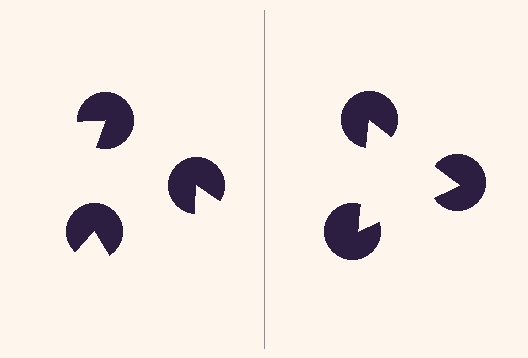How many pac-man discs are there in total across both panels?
6 — 3 on each side.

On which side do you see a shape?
An illusory triangle appears on the right side. On the left side the wedge cuts are rotated, so no coherent shape forms.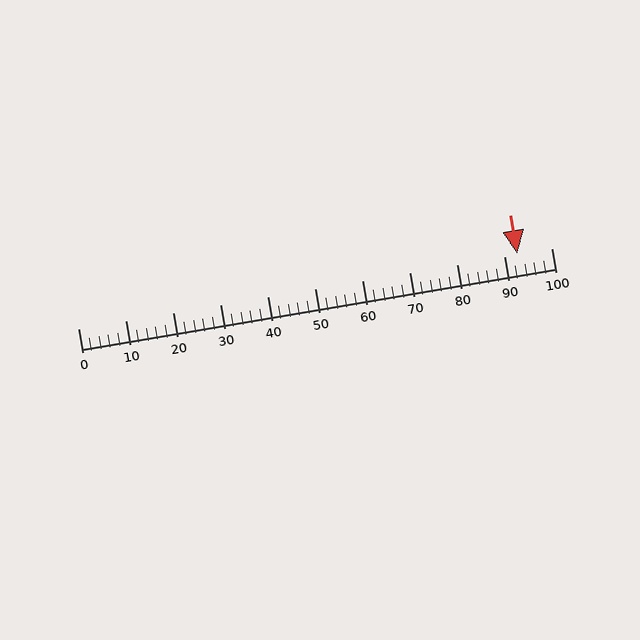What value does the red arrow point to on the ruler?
The red arrow points to approximately 93.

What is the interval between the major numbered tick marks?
The major tick marks are spaced 10 units apart.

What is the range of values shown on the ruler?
The ruler shows values from 0 to 100.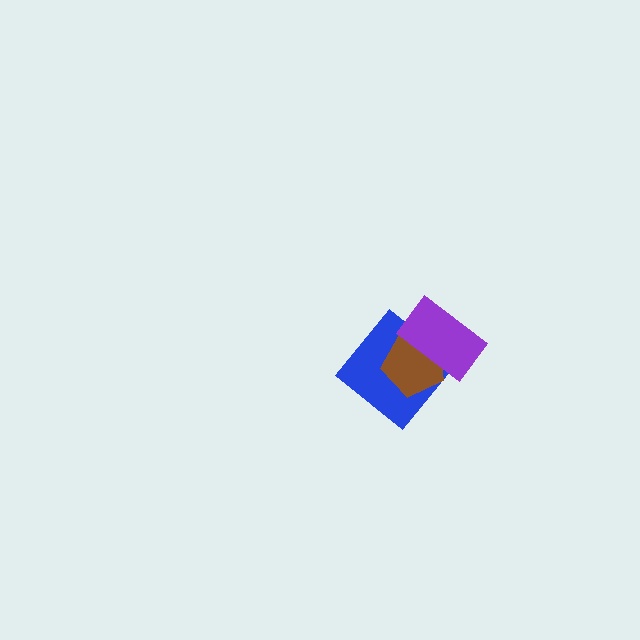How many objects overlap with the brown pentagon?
2 objects overlap with the brown pentagon.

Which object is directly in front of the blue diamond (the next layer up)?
The brown pentagon is directly in front of the blue diamond.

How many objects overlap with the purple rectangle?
2 objects overlap with the purple rectangle.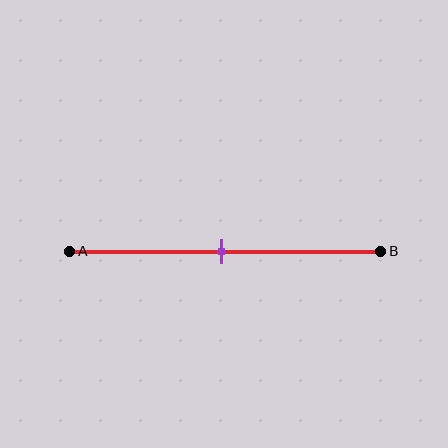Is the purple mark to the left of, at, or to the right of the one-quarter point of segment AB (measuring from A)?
The purple mark is to the right of the one-quarter point of segment AB.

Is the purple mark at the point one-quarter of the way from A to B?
No, the mark is at about 50% from A, not at the 25% one-quarter point.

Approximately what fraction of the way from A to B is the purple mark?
The purple mark is approximately 50% of the way from A to B.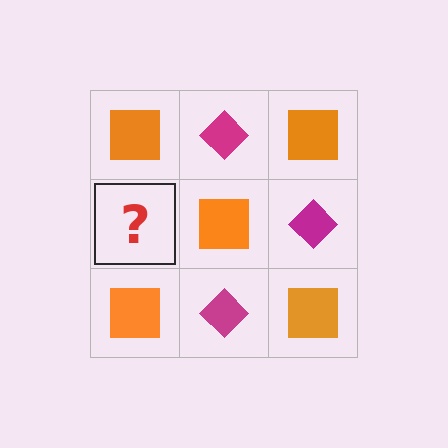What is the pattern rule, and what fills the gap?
The rule is that it alternates orange square and magenta diamond in a checkerboard pattern. The gap should be filled with a magenta diamond.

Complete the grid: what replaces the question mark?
The question mark should be replaced with a magenta diamond.